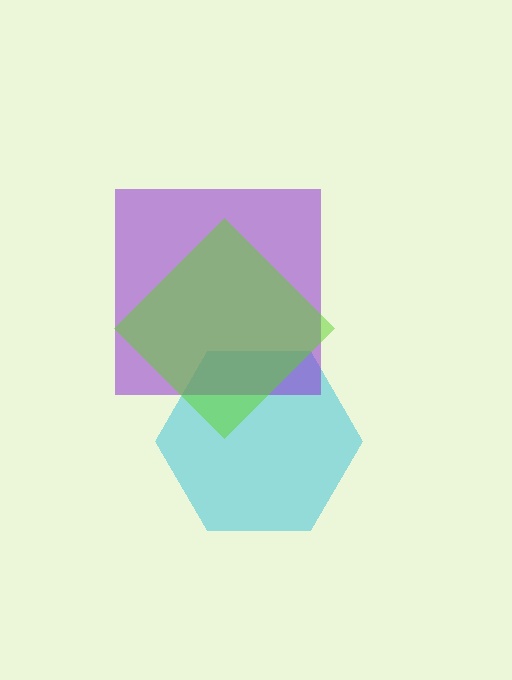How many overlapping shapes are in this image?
There are 3 overlapping shapes in the image.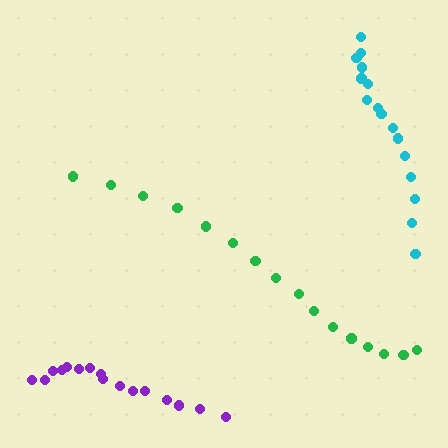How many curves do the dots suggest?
There are 3 distinct paths.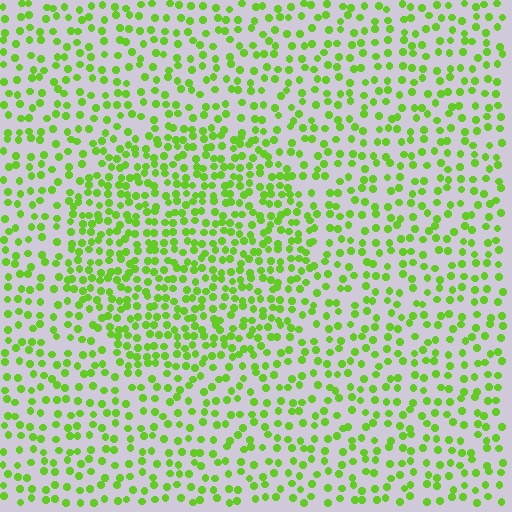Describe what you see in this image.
The image contains small lime elements arranged at two different densities. A circle-shaped region is visible where the elements are more densely packed than the surrounding area.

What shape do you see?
I see a circle.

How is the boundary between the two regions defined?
The boundary is defined by a change in element density (approximately 1.7x ratio). All elements are the same color, size, and shape.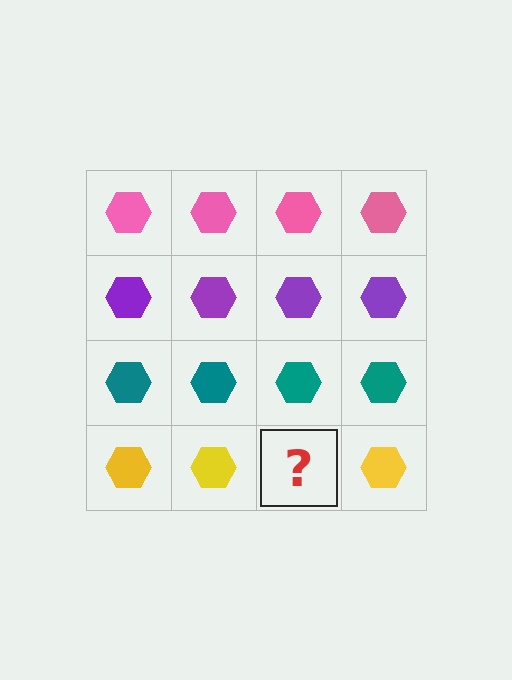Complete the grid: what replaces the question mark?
The question mark should be replaced with a yellow hexagon.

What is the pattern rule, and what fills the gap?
The rule is that each row has a consistent color. The gap should be filled with a yellow hexagon.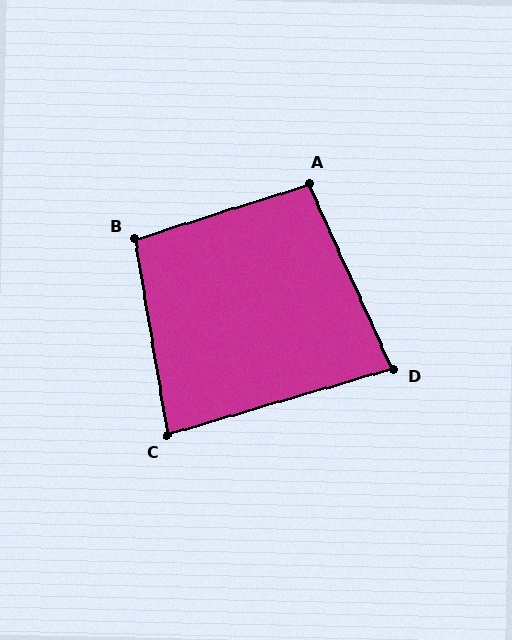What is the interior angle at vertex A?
Approximately 97 degrees (obtuse).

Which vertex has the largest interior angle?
B, at approximately 98 degrees.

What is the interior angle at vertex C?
Approximately 83 degrees (acute).